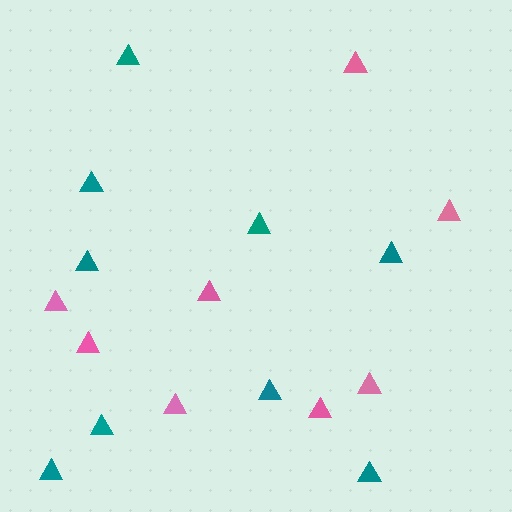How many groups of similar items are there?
There are 2 groups: one group of pink triangles (8) and one group of teal triangles (9).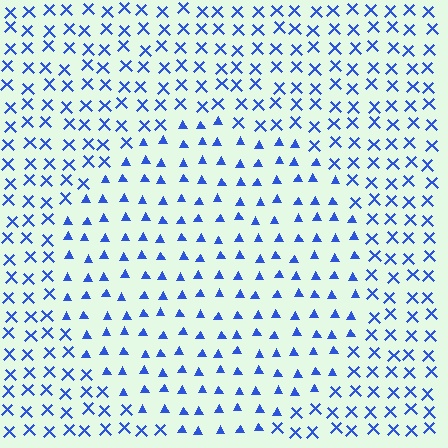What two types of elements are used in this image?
The image uses triangles inside the circle region and X marks outside it.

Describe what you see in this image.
The image is filled with small blue elements arranged in a uniform grid. A circle-shaped region contains triangles, while the surrounding area contains X marks. The boundary is defined purely by the change in element shape.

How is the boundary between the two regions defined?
The boundary is defined by a change in element shape: triangles inside vs. X marks outside. All elements share the same color and spacing.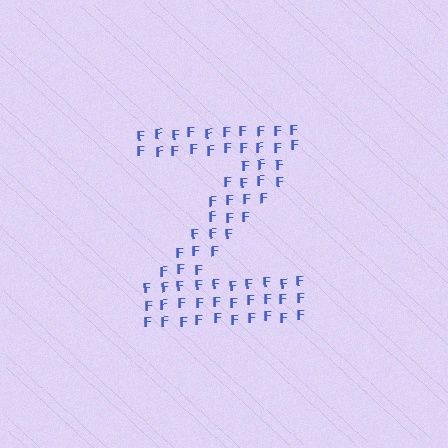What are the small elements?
The small elements are letter F's.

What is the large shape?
The large shape is the letter Z.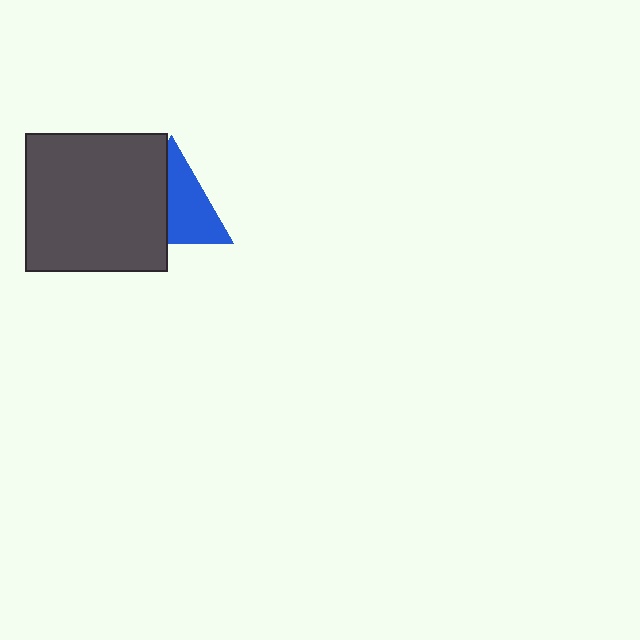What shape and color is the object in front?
The object in front is a dark gray rectangle.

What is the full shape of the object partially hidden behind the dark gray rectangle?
The partially hidden object is a blue triangle.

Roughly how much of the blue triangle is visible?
About half of it is visible (roughly 56%).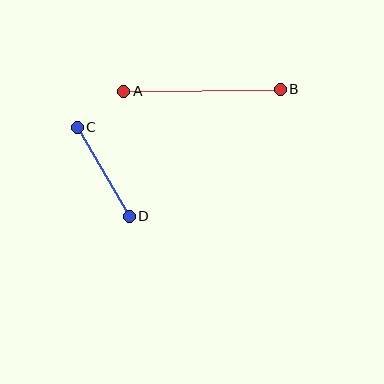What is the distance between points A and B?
The distance is approximately 157 pixels.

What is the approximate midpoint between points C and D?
The midpoint is at approximately (103, 172) pixels.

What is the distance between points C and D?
The distance is approximately 103 pixels.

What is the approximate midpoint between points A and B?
The midpoint is at approximately (202, 90) pixels.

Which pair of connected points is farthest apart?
Points A and B are farthest apart.